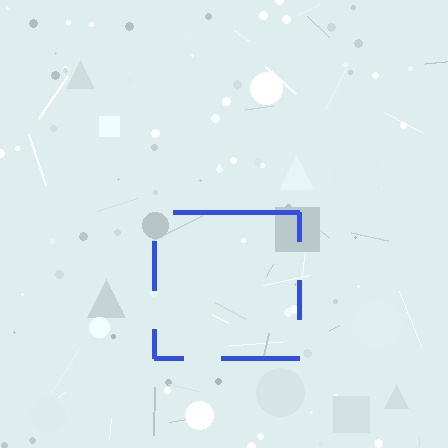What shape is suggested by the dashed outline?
The dashed outline suggests a square.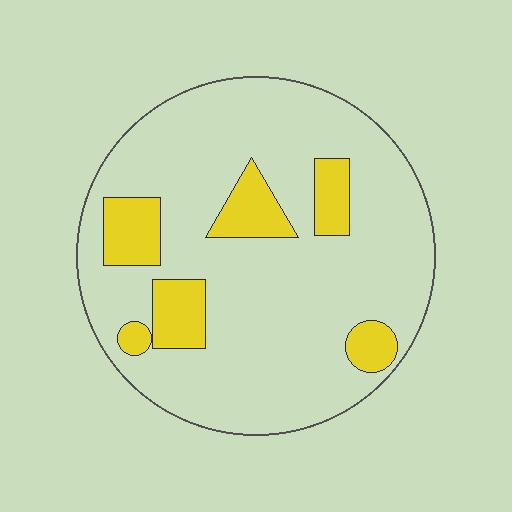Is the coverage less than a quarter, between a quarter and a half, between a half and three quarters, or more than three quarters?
Less than a quarter.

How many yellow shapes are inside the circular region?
6.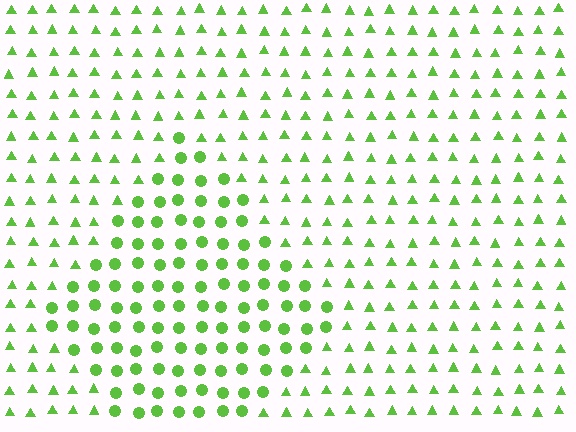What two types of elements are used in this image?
The image uses circles inside the diamond region and triangles outside it.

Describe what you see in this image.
The image is filled with small lime elements arranged in a uniform grid. A diamond-shaped region contains circles, while the surrounding area contains triangles. The boundary is defined purely by the change in element shape.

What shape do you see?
I see a diamond.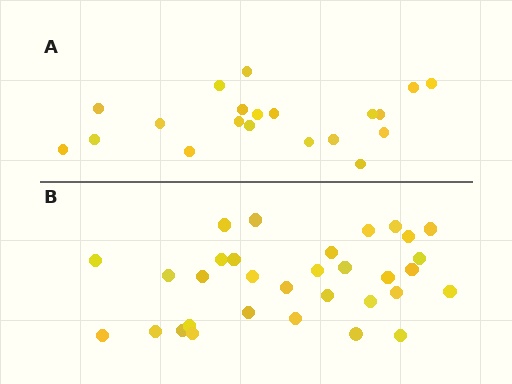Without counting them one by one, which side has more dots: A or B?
Region B (the bottom region) has more dots.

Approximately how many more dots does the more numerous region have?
Region B has roughly 12 or so more dots than region A.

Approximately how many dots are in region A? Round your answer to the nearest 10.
About 20 dots.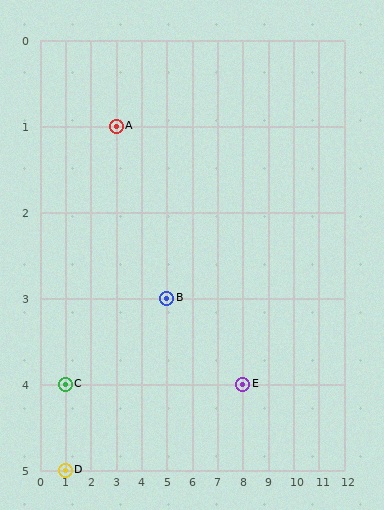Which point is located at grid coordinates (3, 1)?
Point A is at (3, 1).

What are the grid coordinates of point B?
Point B is at grid coordinates (5, 3).